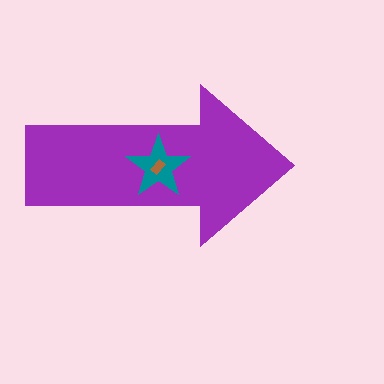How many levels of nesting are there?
3.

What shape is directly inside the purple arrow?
The teal star.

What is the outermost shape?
The purple arrow.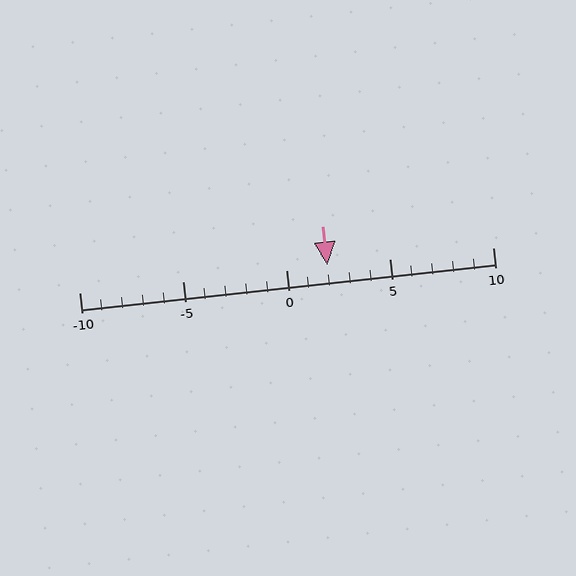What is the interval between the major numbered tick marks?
The major tick marks are spaced 5 units apart.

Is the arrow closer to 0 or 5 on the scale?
The arrow is closer to 0.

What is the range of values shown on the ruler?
The ruler shows values from -10 to 10.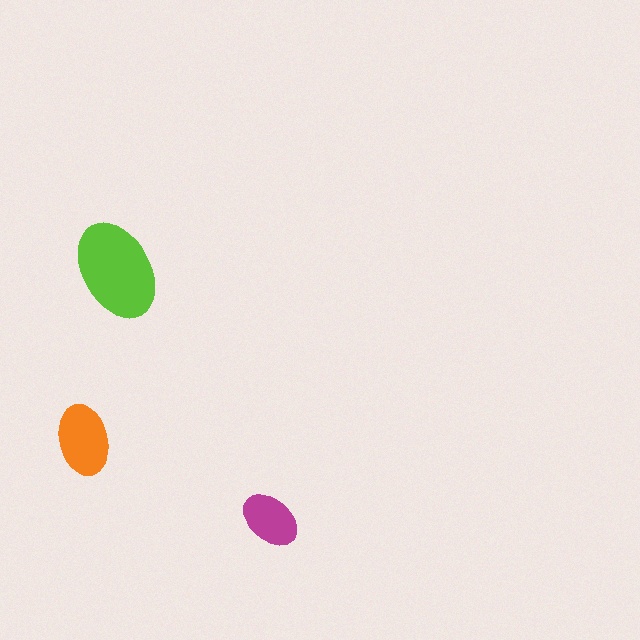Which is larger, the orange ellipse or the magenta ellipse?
The orange one.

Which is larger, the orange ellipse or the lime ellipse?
The lime one.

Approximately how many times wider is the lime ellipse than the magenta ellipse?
About 1.5 times wider.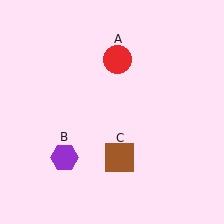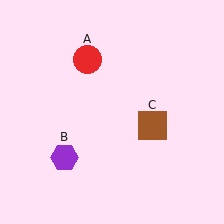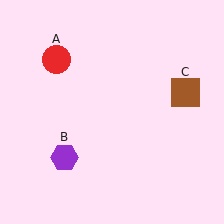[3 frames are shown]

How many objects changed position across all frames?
2 objects changed position: red circle (object A), brown square (object C).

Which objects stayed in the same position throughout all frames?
Purple hexagon (object B) remained stationary.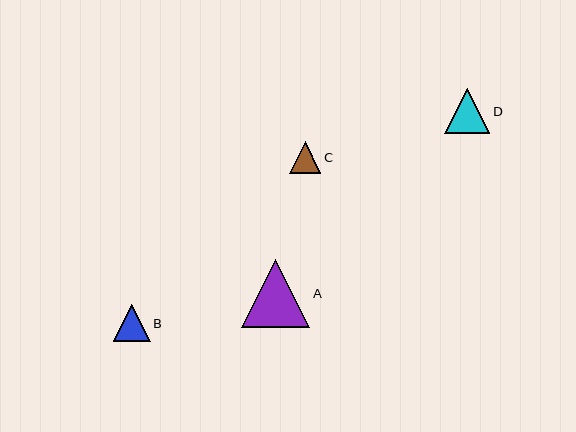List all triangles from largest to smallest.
From largest to smallest: A, D, B, C.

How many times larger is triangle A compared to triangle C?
Triangle A is approximately 2.2 times the size of triangle C.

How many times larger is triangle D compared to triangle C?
Triangle D is approximately 1.4 times the size of triangle C.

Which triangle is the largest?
Triangle A is the largest with a size of approximately 68 pixels.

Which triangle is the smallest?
Triangle C is the smallest with a size of approximately 31 pixels.